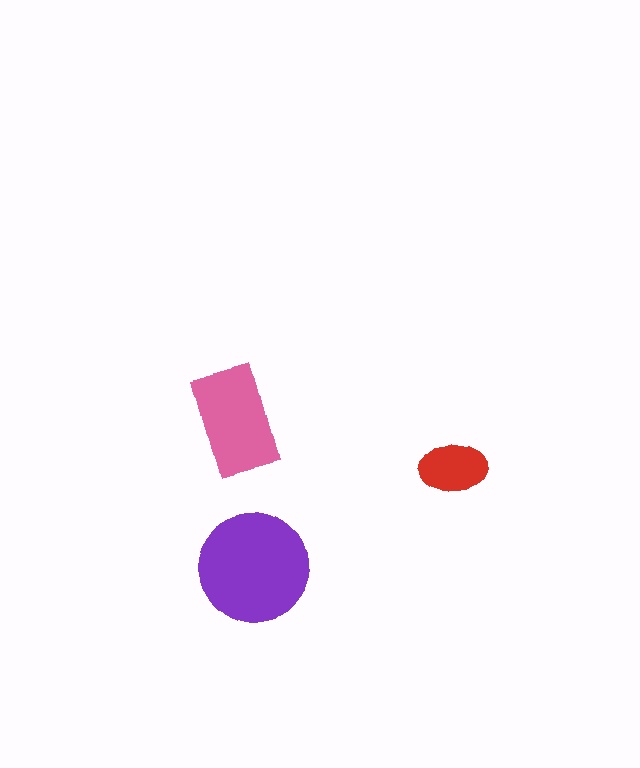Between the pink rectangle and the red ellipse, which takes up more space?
The pink rectangle.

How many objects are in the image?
There are 3 objects in the image.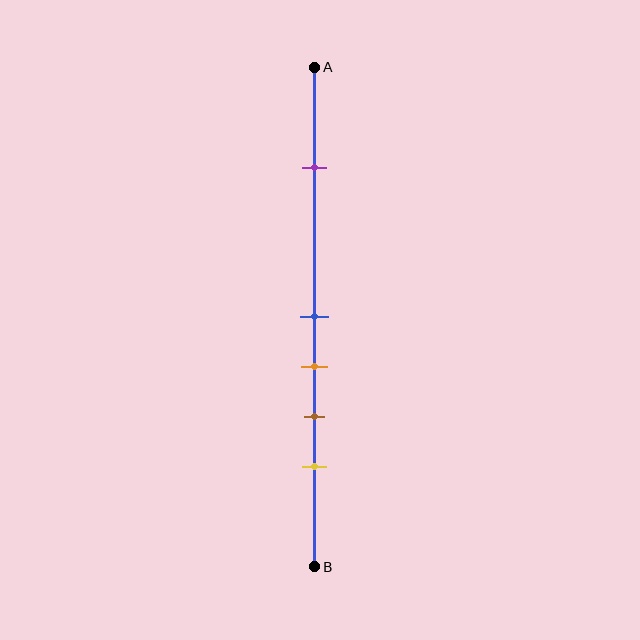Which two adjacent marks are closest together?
The blue and orange marks are the closest adjacent pair.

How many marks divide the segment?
There are 5 marks dividing the segment.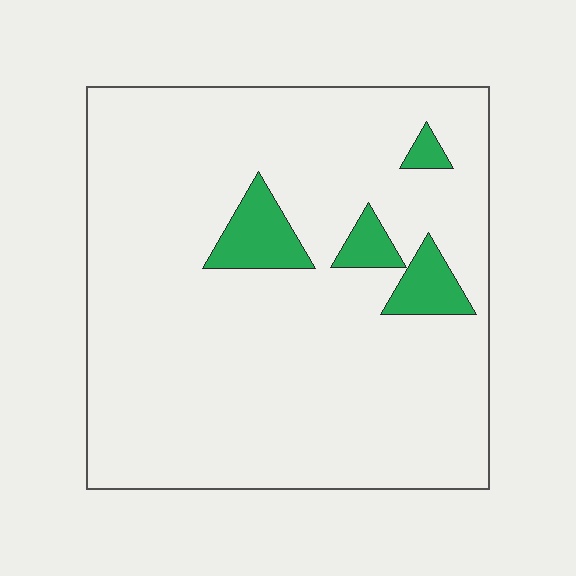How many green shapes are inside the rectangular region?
4.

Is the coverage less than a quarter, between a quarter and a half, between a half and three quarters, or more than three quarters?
Less than a quarter.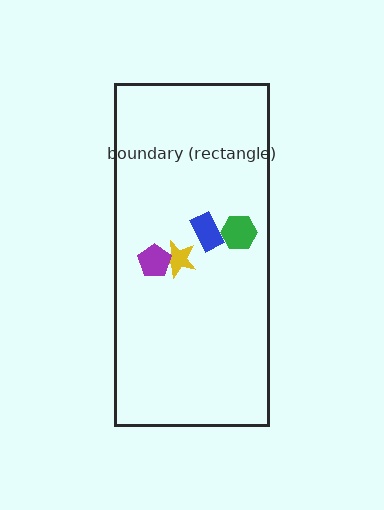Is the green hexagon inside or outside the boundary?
Inside.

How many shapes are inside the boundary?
4 inside, 0 outside.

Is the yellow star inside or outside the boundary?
Inside.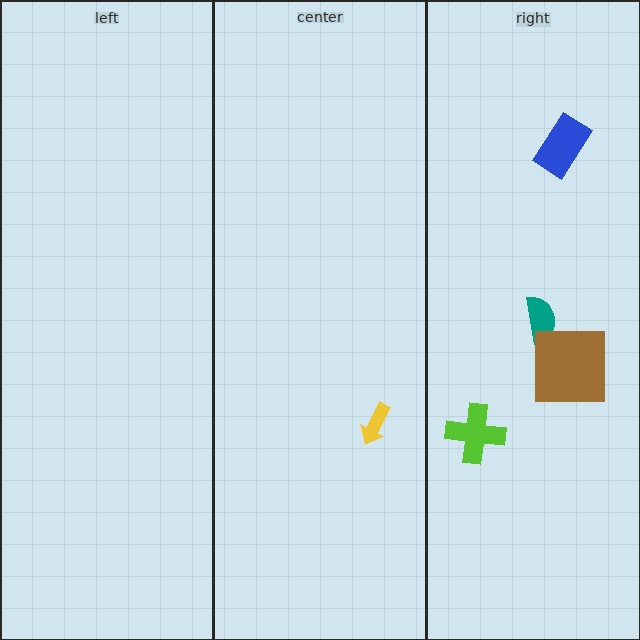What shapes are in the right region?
The lime cross, the teal semicircle, the brown square, the blue rectangle.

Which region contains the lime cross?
The right region.